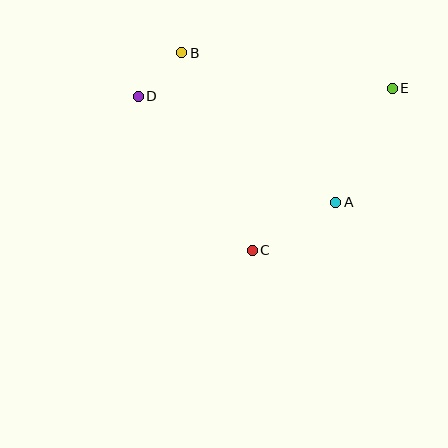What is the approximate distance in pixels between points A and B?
The distance between A and B is approximately 215 pixels.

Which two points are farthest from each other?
Points D and E are farthest from each other.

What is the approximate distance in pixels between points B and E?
The distance between B and E is approximately 214 pixels.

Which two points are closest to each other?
Points B and D are closest to each other.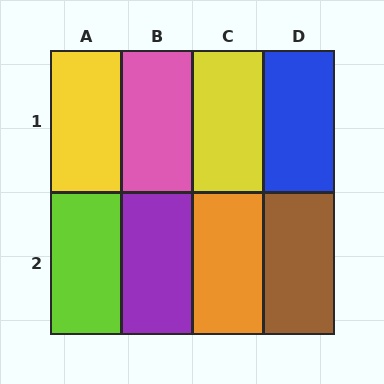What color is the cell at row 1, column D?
Blue.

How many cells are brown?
1 cell is brown.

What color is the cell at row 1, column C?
Yellow.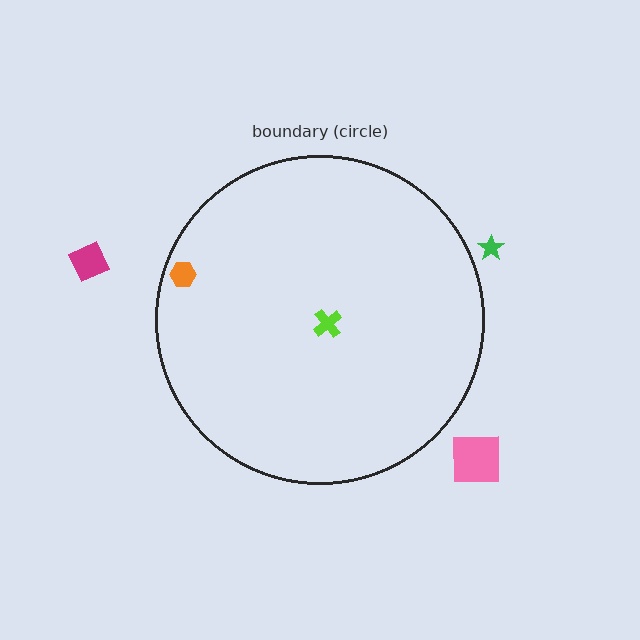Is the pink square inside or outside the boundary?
Outside.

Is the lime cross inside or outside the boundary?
Inside.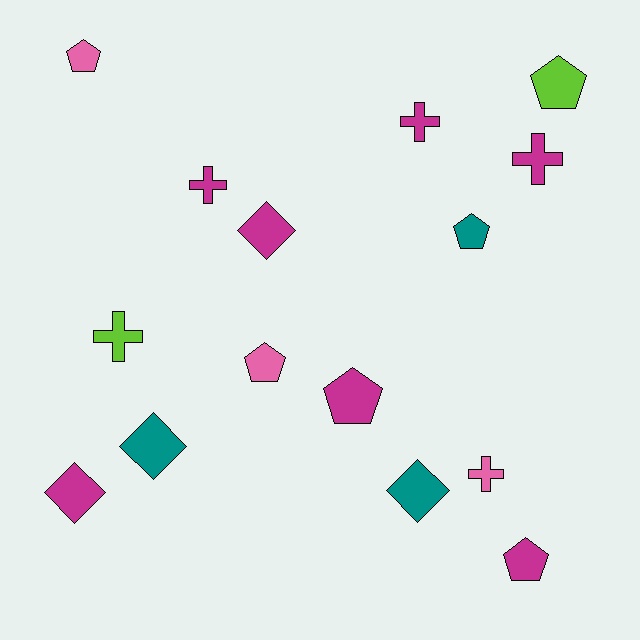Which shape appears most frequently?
Pentagon, with 6 objects.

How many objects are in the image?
There are 15 objects.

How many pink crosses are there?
There is 1 pink cross.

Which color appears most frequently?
Magenta, with 7 objects.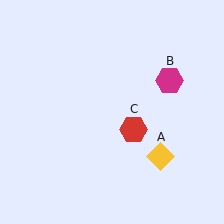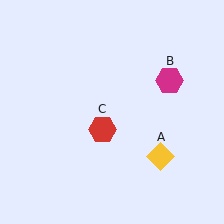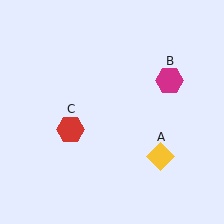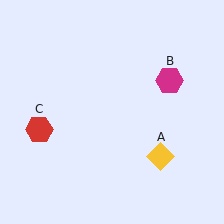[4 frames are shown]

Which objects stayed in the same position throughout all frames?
Yellow diamond (object A) and magenta hexagon (object B) remained stationary.